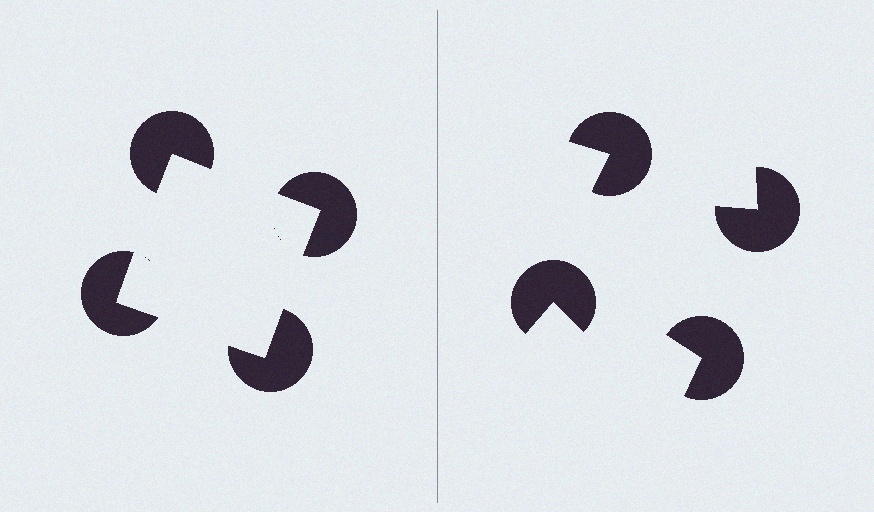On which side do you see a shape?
An illusory square appears on the left side. On the right side the wedge cuts are rotated, so no coherent shape forms.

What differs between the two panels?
The pac-man discs are positioned identically on both sides; only the wedge orientations differ. On the left they align to a square; on the right they are misaligned.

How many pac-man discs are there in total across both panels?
8 — 4 on each side.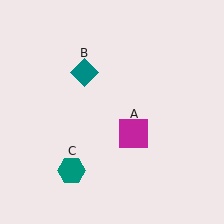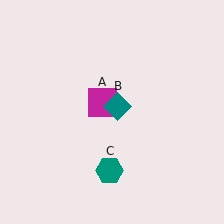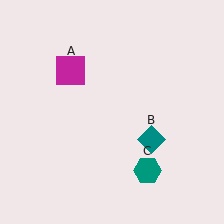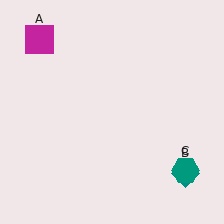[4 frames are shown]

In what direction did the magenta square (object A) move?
The magenta square (object A) moved up and to the left.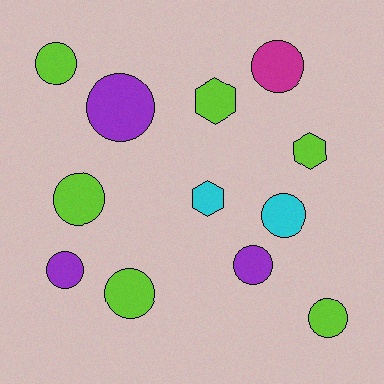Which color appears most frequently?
Lime, with 6 objects.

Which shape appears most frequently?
Circle, with 9 objects.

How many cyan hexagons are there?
There is 1 cyan hexagon.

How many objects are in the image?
There are 12 objects.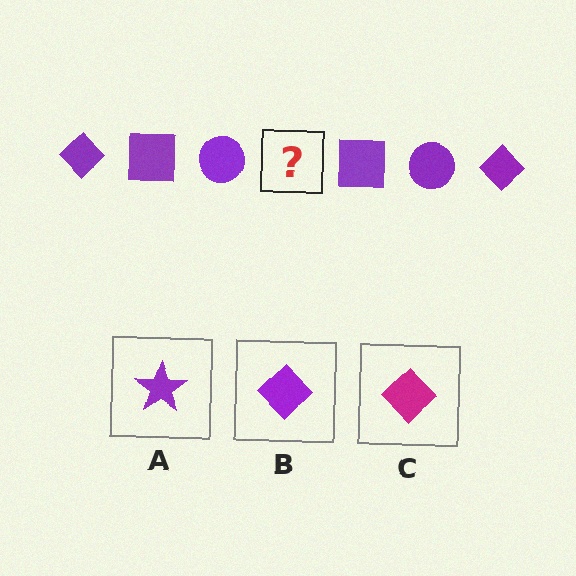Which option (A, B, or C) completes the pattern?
B.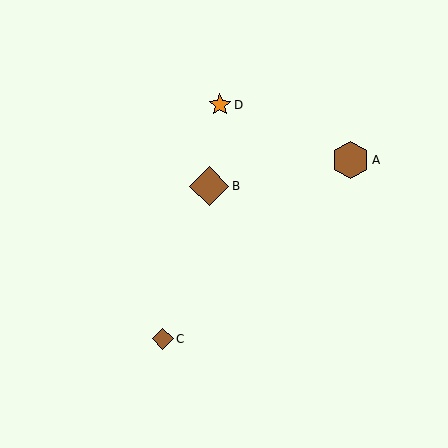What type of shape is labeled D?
Shape D is an orange star.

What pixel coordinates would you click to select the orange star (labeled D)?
Click at (220, 105) to select the orange star D.